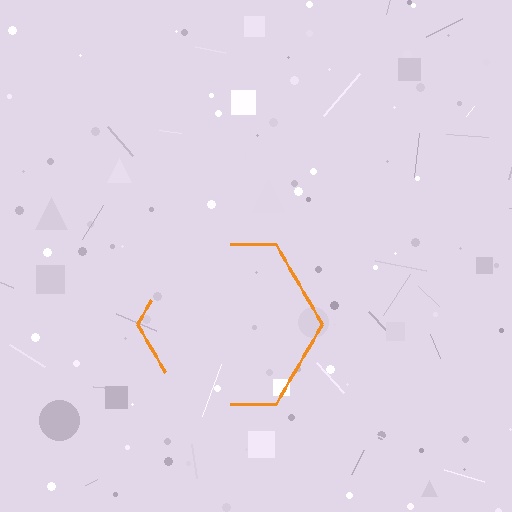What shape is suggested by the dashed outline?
The dashed outline suggests a hexagon.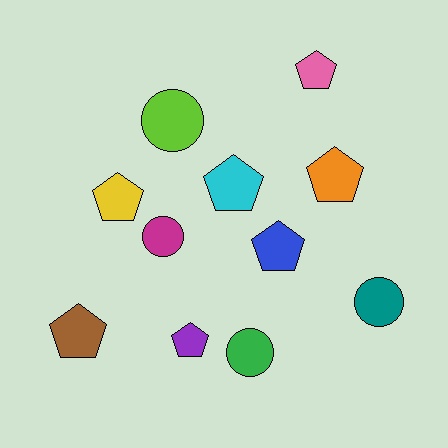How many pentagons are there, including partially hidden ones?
There are 7 pentagons.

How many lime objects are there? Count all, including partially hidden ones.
There is 1 lime object.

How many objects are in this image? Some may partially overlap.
There are 11 objects.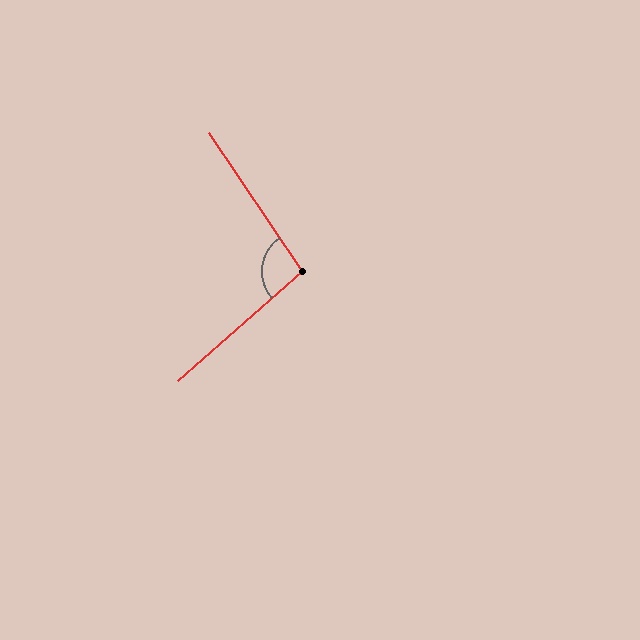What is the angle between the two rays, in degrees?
Approximately 97 degrees.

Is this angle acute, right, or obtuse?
It is obtuse.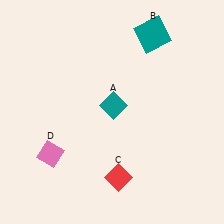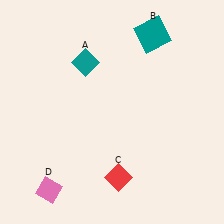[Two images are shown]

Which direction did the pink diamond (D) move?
The pink diamond (D) moved down.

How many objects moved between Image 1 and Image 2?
2 objects moved between the two images.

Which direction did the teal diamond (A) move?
The teal diamond (A) moved up.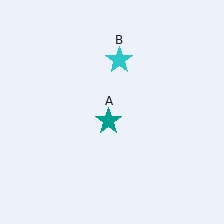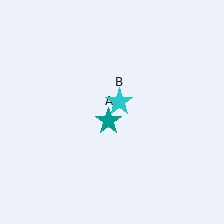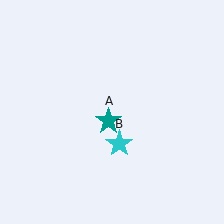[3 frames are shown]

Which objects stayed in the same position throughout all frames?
Teal star (object A) remained stationary.